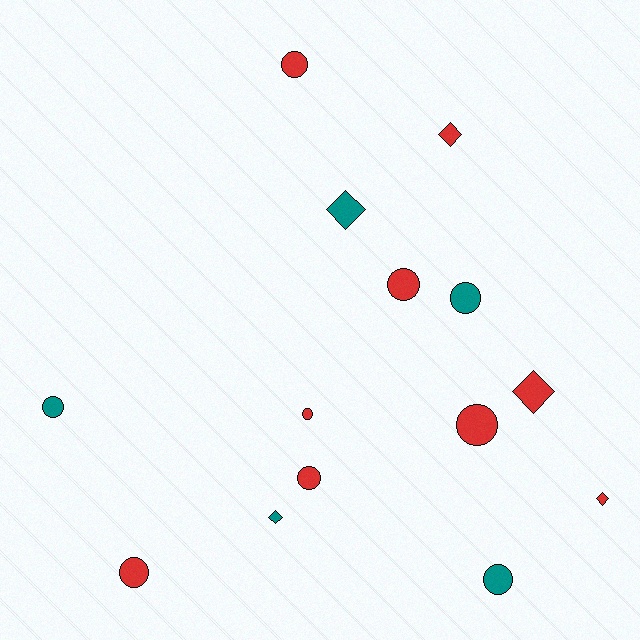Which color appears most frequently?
Red, with 9 objects.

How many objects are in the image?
There are 14 objects.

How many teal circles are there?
There are 3 teal circles.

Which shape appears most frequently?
Circle, with 9 objects.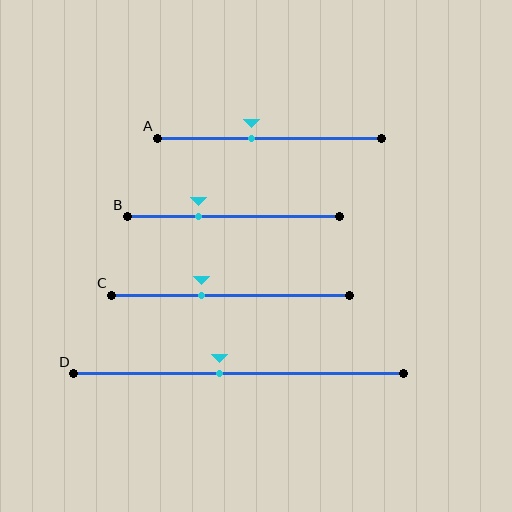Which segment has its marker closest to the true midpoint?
Segment D has its marker closest to the true midpoint.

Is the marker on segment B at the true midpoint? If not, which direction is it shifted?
No, the marker on segment B is shifted to the left by about 17% of the segment length.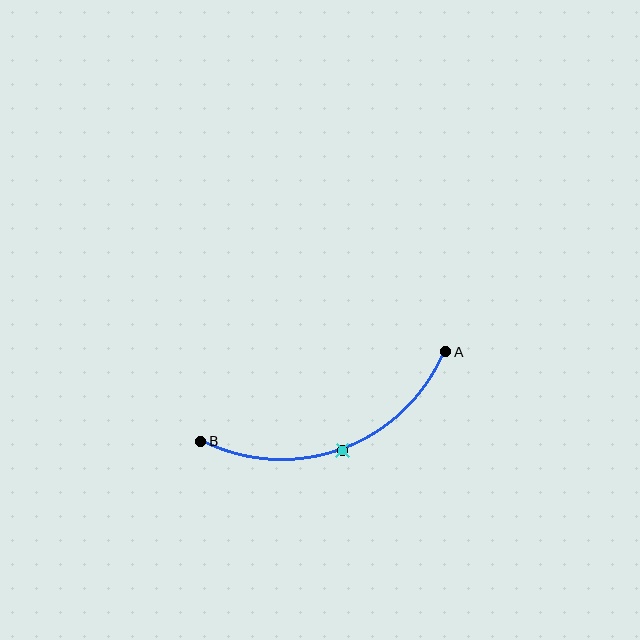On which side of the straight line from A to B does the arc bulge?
The arc bulges below the straight line connecting A and B.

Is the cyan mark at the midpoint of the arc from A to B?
Yes. The cyan mark lies on the arc at equal arc-length from both A and B — it is the arc midpoint.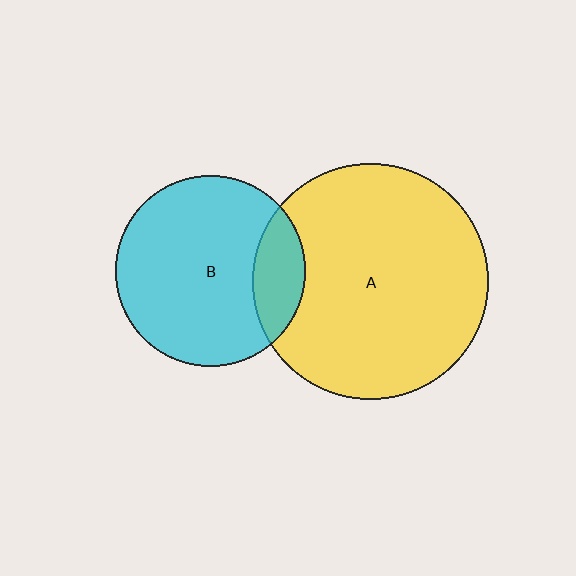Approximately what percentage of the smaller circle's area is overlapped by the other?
Approximately 20%.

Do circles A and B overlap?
Yes.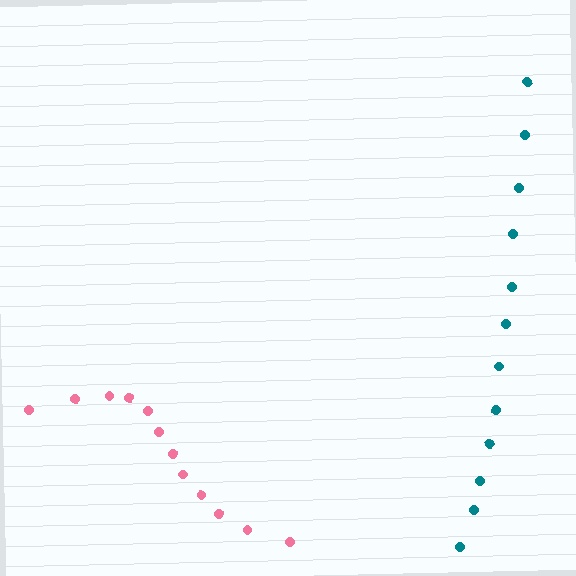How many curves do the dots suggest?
There are 2 distinct paths.